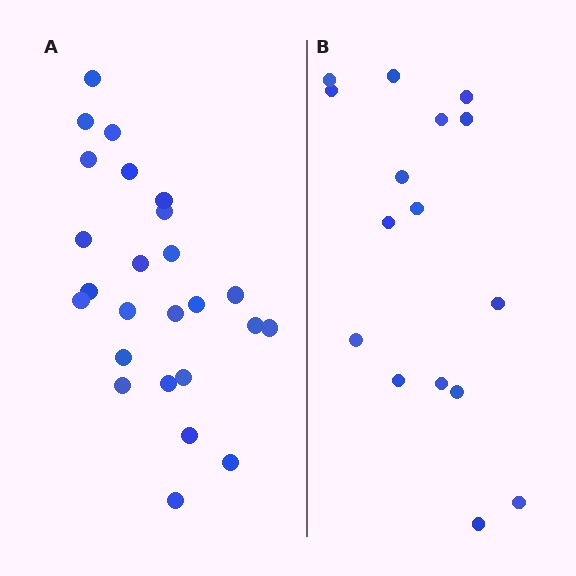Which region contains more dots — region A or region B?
Region A (the left region) has more dots.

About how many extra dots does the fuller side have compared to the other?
Region A has roughly 8 or so more dots than region B.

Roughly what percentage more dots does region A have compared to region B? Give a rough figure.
About 55% more.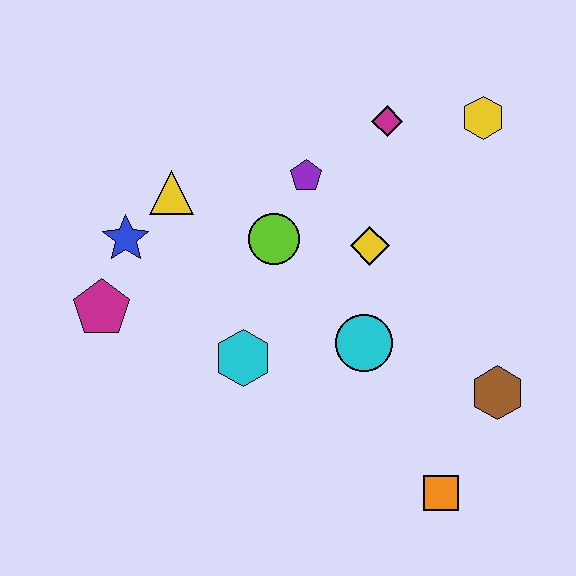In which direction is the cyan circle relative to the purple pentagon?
The cyan circle is below the purple pentagon.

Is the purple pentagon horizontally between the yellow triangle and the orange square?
Yes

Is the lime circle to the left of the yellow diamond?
Yes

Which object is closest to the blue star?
The yellow triangle is closest to the blue star.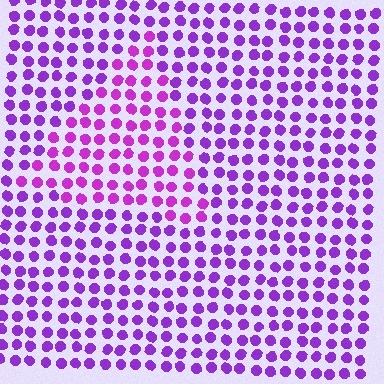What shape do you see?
I see a triangle.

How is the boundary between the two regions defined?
The boundary is defined purely by a slight shift in hue (about 21 degrees). Spacing, size, and orientation are identical on both sides.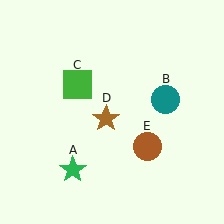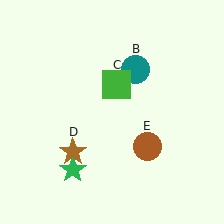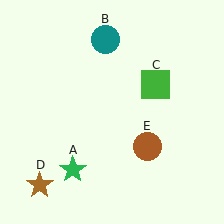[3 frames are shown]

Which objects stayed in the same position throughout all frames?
Green star (object A) and brown circle (object E) remained stationary.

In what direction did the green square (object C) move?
The green square (object C) moved right.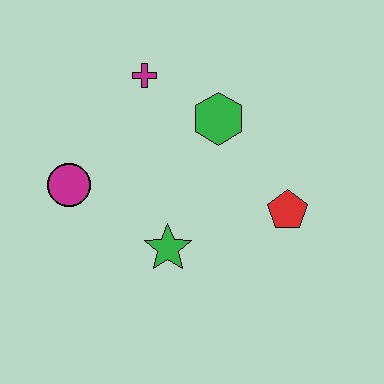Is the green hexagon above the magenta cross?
No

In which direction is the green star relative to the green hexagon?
The green star is below the green hexagon.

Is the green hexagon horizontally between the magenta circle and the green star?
No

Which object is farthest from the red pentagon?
The magenta circle is farthest from the red pentagon.